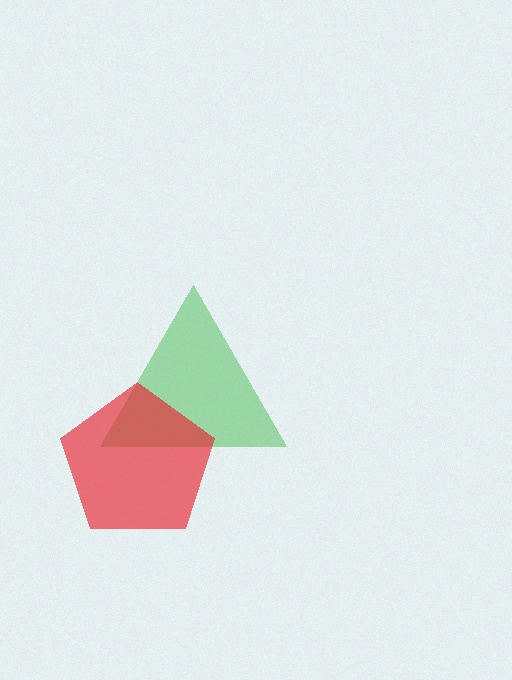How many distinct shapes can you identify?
There are 2 distinct shapes: a green triangle, a red pentagon.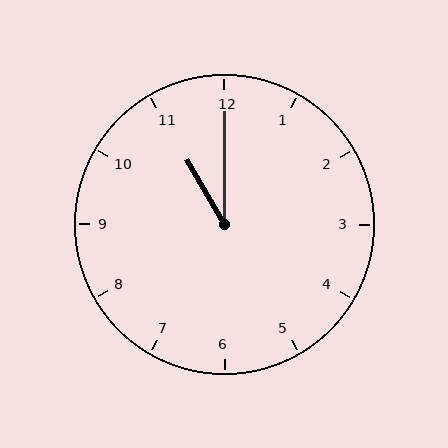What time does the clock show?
11:00.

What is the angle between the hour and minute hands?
Approximately 30 degrees.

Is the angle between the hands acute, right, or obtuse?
It is acute.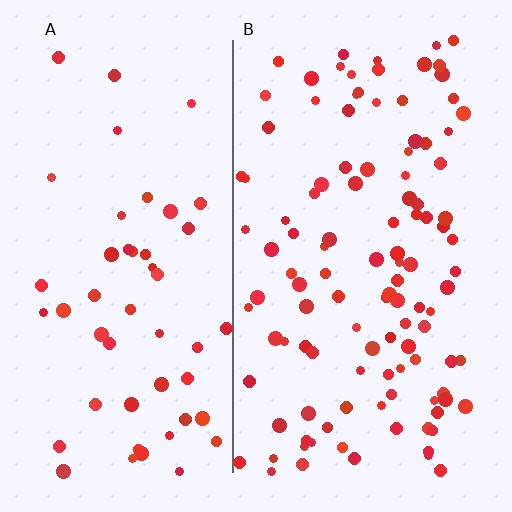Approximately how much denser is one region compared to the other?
Approximately 2.2× — region B over region A.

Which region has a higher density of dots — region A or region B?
B (the right).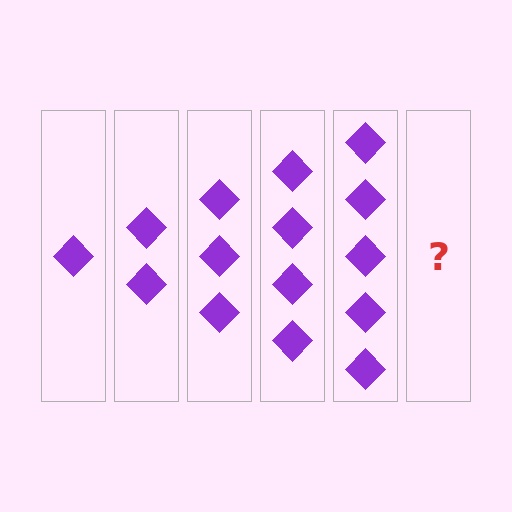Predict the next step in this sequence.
The next step is 6 diamonds.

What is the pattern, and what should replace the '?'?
The pattern is that each step adds one more diamond. The '?' should be 6 diamonds.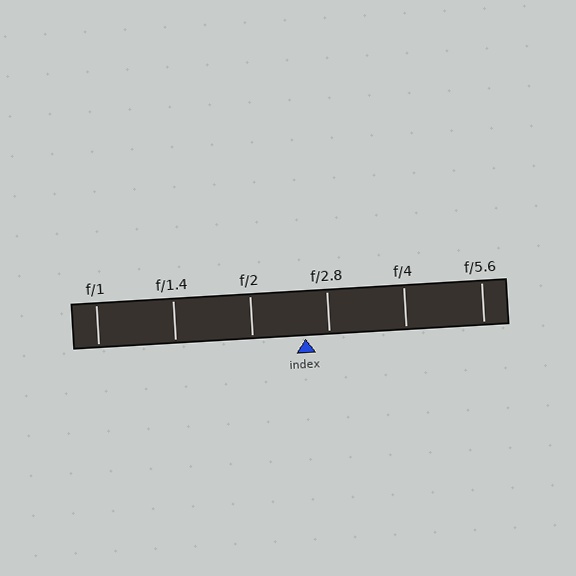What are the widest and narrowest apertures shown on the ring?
The widest aperture shown is f/1 and the narrowest is f/5.6.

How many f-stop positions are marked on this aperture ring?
There are 6 f-stop positions marked.